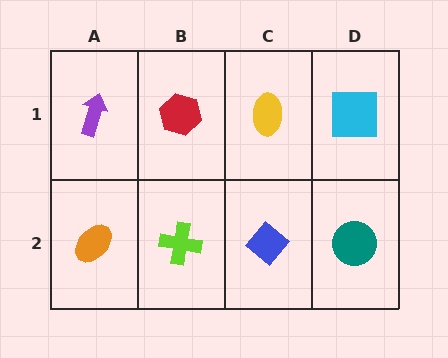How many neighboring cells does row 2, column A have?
2.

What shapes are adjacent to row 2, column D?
A cyan square (row 1, column D), a blue diamond (row 2, column C).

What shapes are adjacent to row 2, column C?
A yellow ellipse (row 1, column C), a lime cross (row 2, column B), a teal circle (row 2, column D).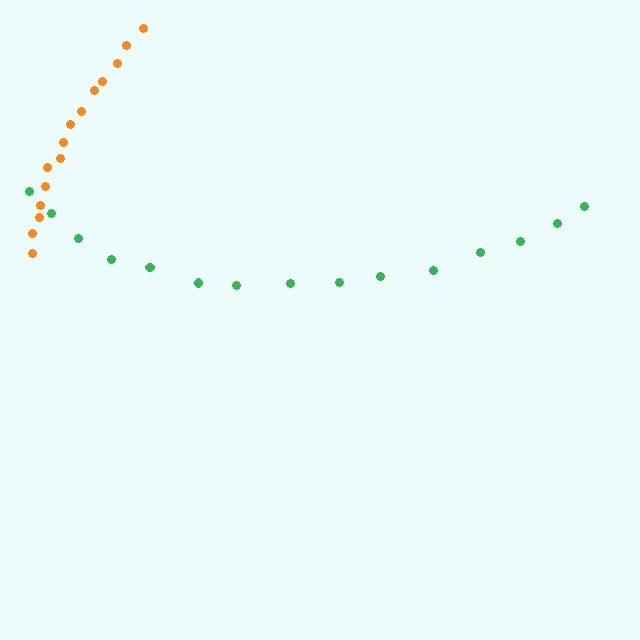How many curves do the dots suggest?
There are 2 distinct paths.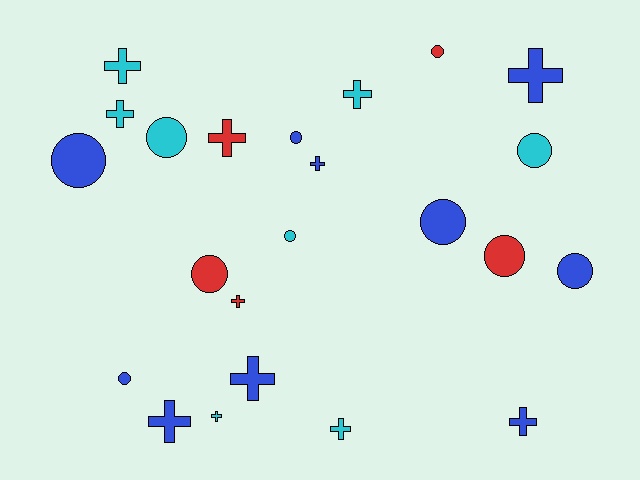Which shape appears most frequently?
Cross, with 12 objects.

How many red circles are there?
There are 3 red circles.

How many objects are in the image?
There are 23 objects.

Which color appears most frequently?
Blue, with 10 objects.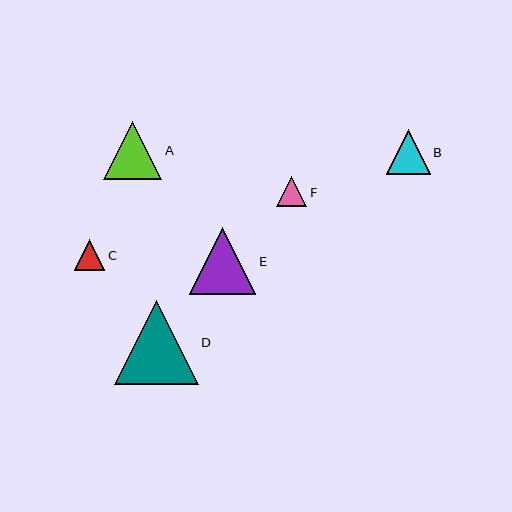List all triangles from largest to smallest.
From largest to smallest: D, E, A, B, C, F.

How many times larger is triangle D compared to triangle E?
Triangle D is approximately 1.3 times the size of triangle E.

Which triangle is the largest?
Triangle D is the largest with a size of approximately 84 pixels.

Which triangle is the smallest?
Triangle F is the smallest with a size of approximately 30 pixels.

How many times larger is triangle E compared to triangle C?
Triangle E is approximately 2.2 times the size of triangle C.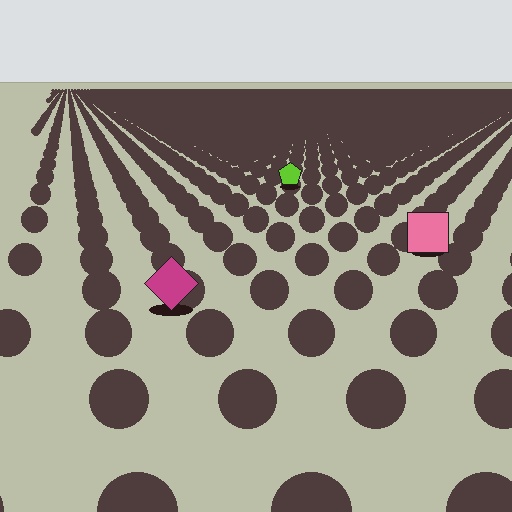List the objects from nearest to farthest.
From nearest to farthest: the magenta diamond, the pink square, the lime pentagon.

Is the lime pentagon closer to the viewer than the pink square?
No. The pink square is closer — you can tell from the texture gradient: the ground texture is coarser near it.